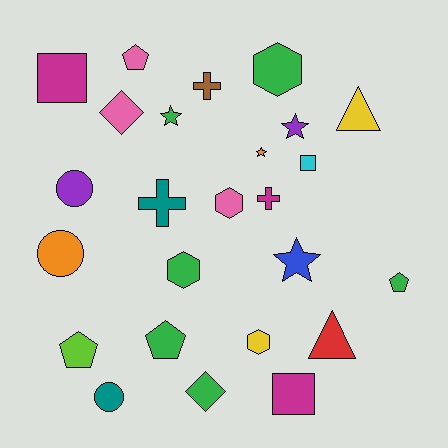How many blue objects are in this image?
There is 1 blue object.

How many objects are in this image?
There are 25 objects.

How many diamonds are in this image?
There are 2 diamonds.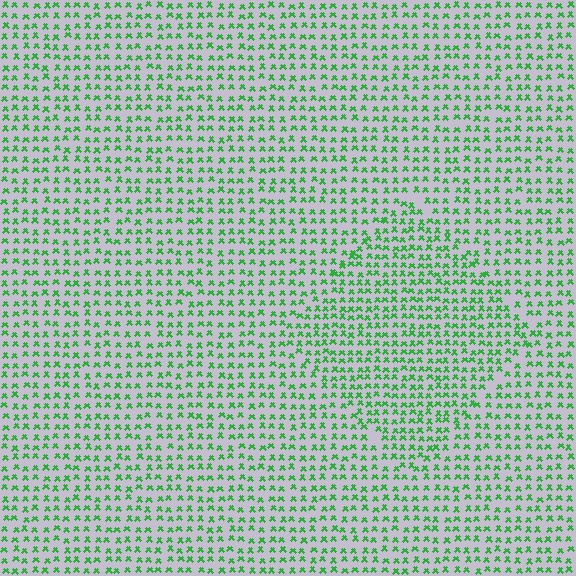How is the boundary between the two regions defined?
The boundary is defined by a change in element density (approximately 1.4x ratio). All elements are the same color, size, and shape.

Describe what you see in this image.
The image contains small green elements arranged at two different densities. A diamond-shaped region is visible where the elements are more densely packed than the surrounding area.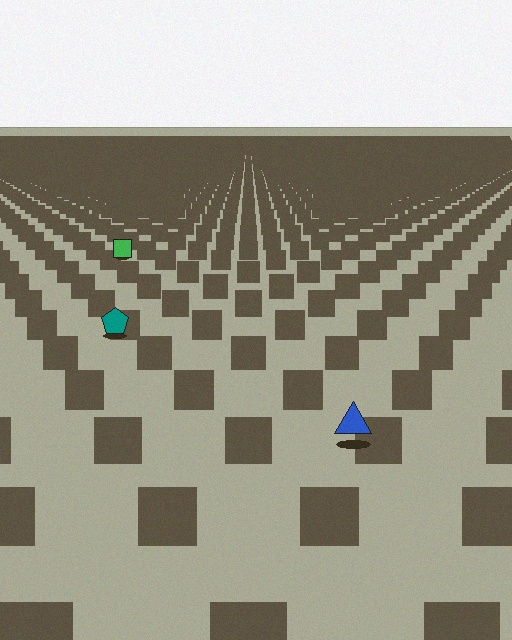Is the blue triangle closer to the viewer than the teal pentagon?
Yes. The blue triangle is closer — you can tell from the texture gradient: the ground texture is coarser near it.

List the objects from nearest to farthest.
From nearest to farthest: the blue triangle, the teal pentagon, the green square.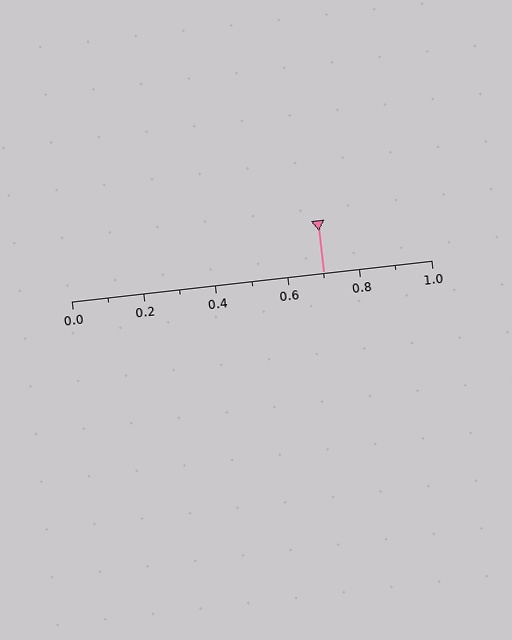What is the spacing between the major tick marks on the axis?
The major ticks are spaced 0.2 apart.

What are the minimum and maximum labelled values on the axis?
The axis runs from 0.0 to 1.0.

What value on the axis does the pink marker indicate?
The marker indicates approximately 0.7.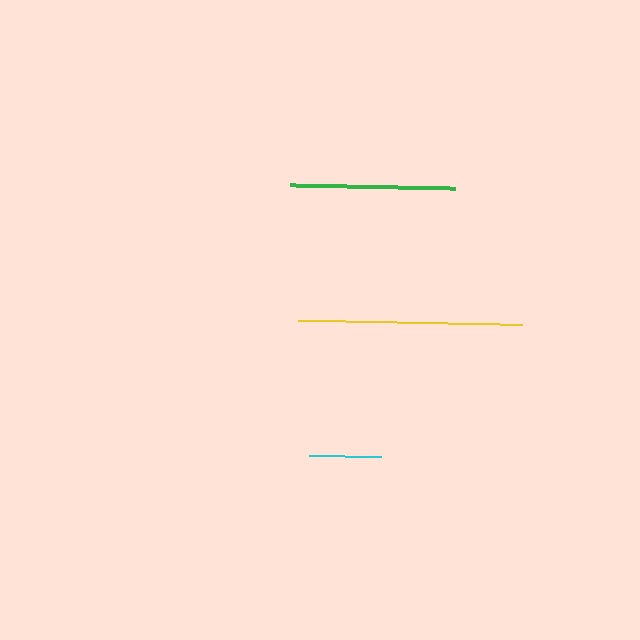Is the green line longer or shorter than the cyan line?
The green line is longer than the cyan line.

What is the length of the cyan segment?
The cyan segment is approximately 72 pixels long.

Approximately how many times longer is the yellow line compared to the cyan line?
The yellow line is approximately 3.1 times the length of the cyan line.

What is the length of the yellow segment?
The yellow segment is approximately 224 pixels long.